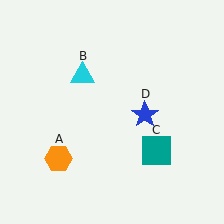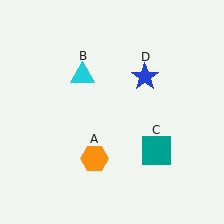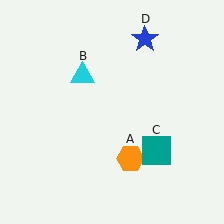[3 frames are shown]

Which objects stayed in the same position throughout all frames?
Cyan triangle (object B) and teal square (object C) remained stationary.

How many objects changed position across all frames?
2 objects changed position: orange hexagon (object A), blue star (object D).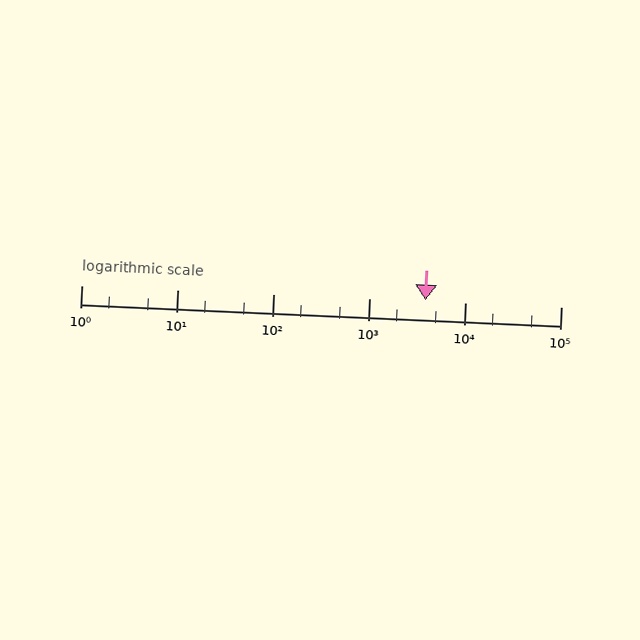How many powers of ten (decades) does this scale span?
The scale spans 5 decades, from 1 to 100000.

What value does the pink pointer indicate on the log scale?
The pointer indicates approximately 3900.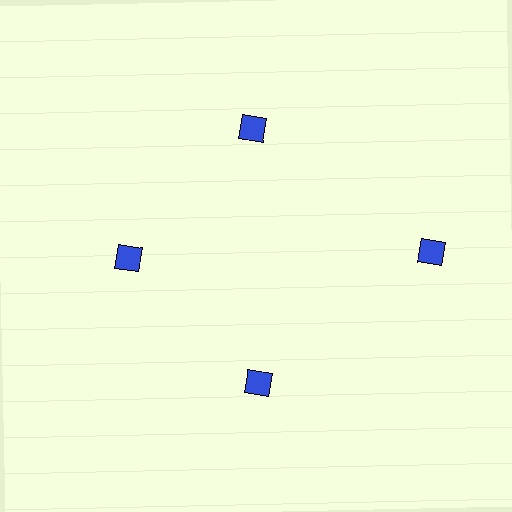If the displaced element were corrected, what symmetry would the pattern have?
It would have 4-fold rotational symmetry — the pattern would map onto itself every 90 degrees.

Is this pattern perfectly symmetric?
No. The 4 blue diamonds are arranged in a ring, but one element near the 3 o'clock position is pushed outward from the center, breaking the 4-fold rotational symmetry.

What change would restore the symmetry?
The symmetry would be restored by moving it inward, back onto the ring so that all 4 diamonds sit at equal angles and equal distance from the center.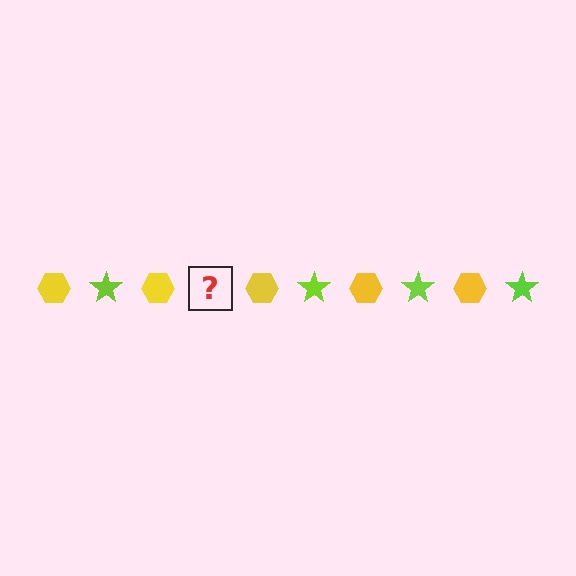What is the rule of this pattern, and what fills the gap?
The rule is that the pattern alternates between yellow hexagon and lime star. The gap should be filled with a lime star.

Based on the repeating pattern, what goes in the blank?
The blank should be a lime star.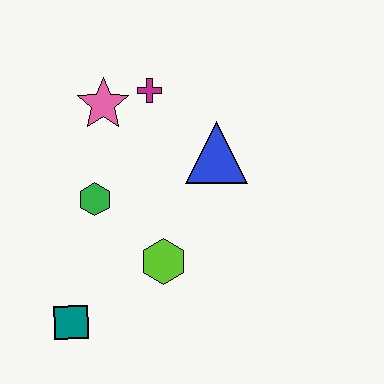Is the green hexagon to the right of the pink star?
No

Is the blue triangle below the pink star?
Yes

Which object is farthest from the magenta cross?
The teal square is farthest from the magenta cross.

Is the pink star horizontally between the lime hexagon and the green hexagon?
Yes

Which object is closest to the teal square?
The lime hexagon is closest to the teal square.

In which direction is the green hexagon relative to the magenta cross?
The green hexagon is below the magenta cross.